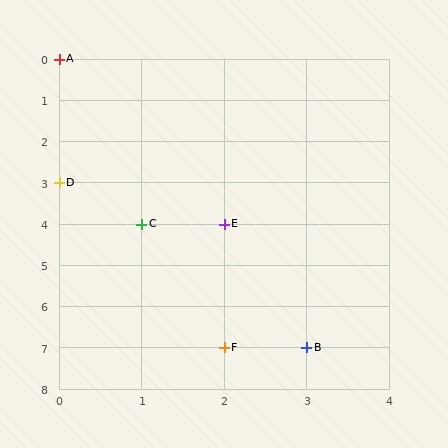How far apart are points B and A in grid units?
Points B and A are 3 columns and 7 rows apart (about 7.6 grid units diagonally).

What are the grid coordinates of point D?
Point D is at grid coordinates (0, 3).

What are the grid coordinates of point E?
Point E is at grid coordinates (2, 4).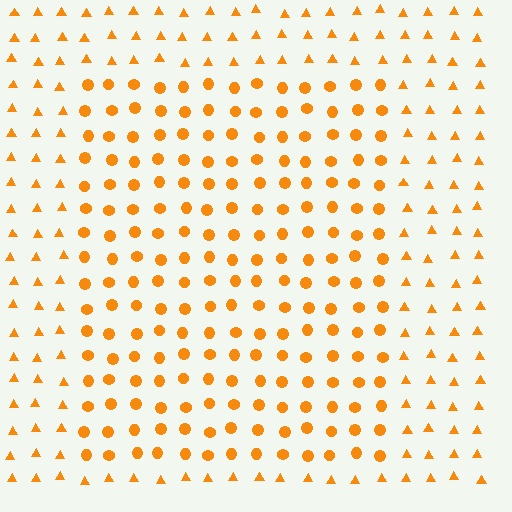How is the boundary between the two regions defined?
The boundary is defined by a change in element shape: circles inside vs. triangles outside. All elements share the same color and spacing.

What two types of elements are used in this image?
The image uses circles inside the rectangle region and triangles outside it.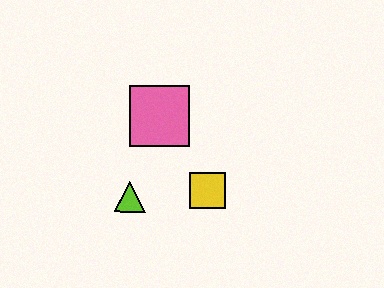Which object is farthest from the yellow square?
The pink square is farthest from the yellow square.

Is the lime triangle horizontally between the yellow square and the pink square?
No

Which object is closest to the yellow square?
The lime triangle is closest to the yellow square.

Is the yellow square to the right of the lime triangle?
Yes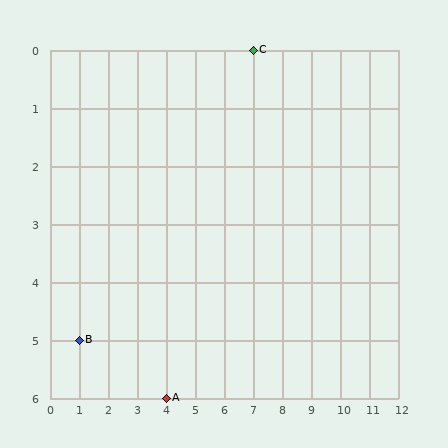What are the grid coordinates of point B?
Point B is at grid coordinates (1, 5).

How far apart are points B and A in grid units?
Points B and A are 3 columns and 1 row apart (about 3.2 grid units diagonally).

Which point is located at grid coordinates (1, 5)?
Point B is at (1, 5).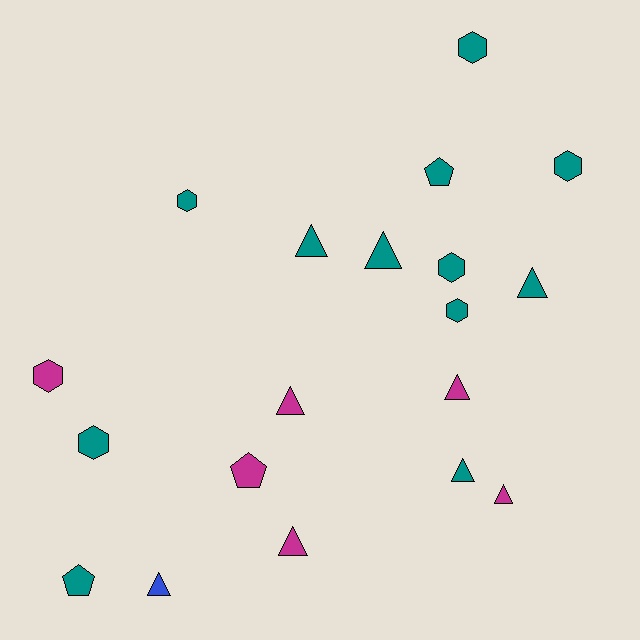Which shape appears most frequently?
Triangle, with 9 objects.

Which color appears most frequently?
Teal, with 12 objects.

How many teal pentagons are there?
There are 2 teal pentagons.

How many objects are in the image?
There are 19 objects.